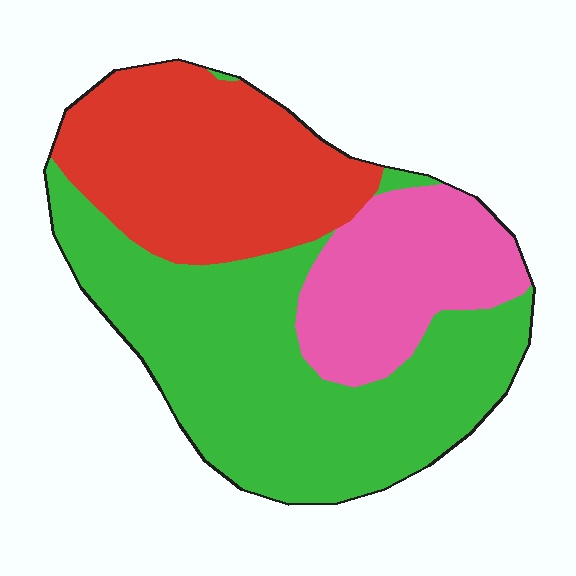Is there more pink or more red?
Red.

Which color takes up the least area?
Pink, at roughly 20%.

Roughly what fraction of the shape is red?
Red covers about 30% of the shape.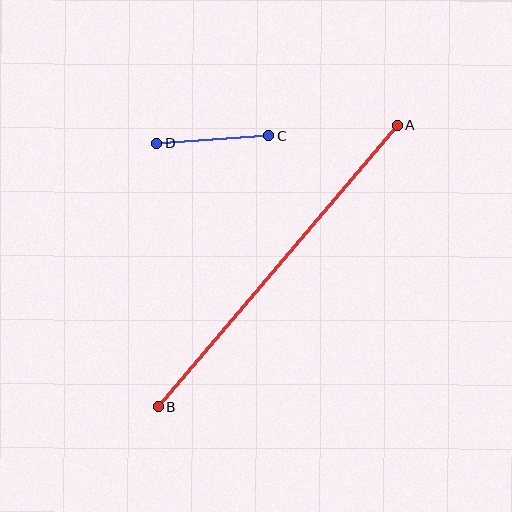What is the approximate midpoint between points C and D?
The midpoint is at approximately (213, 139) pixels.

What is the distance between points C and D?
The distance is approximately 112 pixels.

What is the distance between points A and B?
The distance is approximately 369 pixels.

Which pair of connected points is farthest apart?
Points A and B are farthest apart.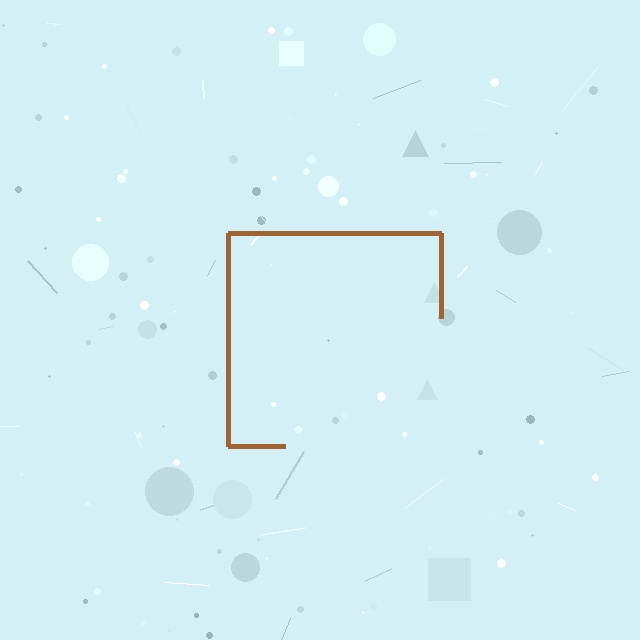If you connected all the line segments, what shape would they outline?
They would outline a square.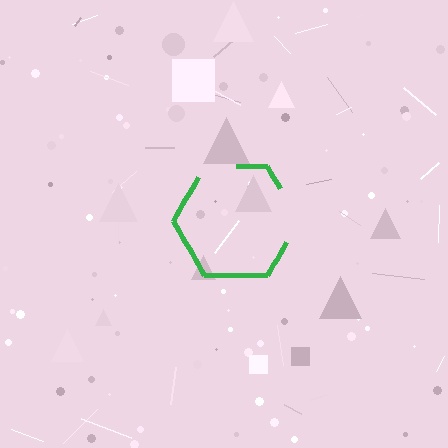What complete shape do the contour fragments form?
The contour fragments form a hexagon.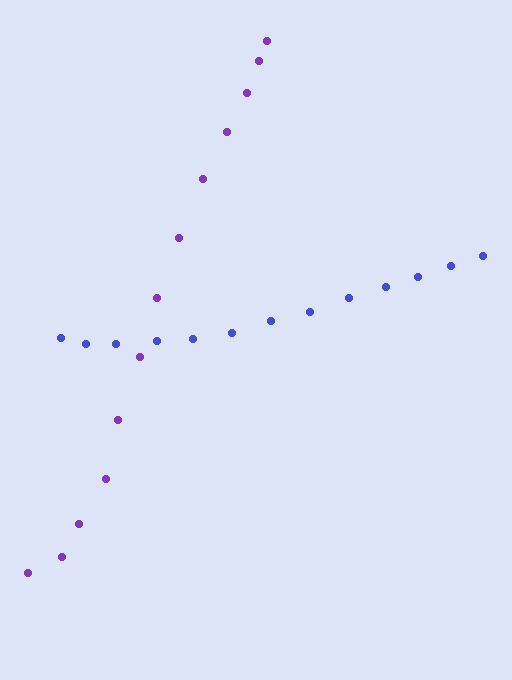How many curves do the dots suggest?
There are 2 distinct paths.